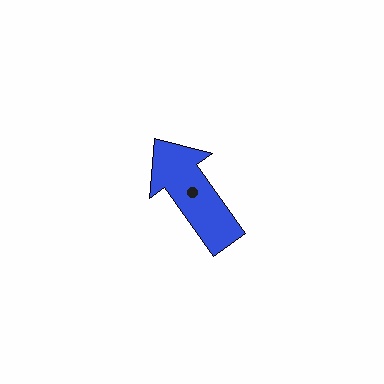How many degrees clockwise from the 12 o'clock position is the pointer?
Approximately 325 degrees.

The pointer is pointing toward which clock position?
Roughly 11 o'clock.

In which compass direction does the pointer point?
Northwest.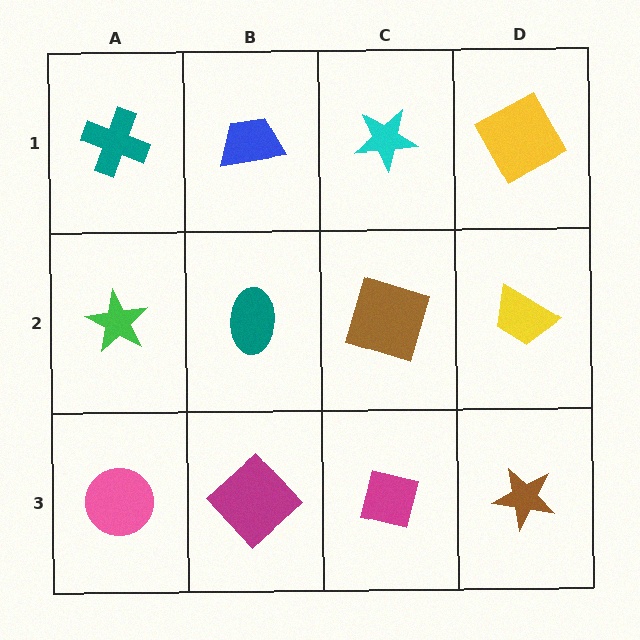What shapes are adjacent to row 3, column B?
A teal ellipse (row 2, column B), a pink circle (row 3, column A), a magenta square (row 3, column C).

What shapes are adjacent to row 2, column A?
A teal cross (row 1, column A), a pink circle (row 3, column A), a teal ellipse (row 2, column B).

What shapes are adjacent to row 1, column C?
A brown square (row 2, column C), a blue trapezoid (row 1, column B), a yellow square (row 1, column D).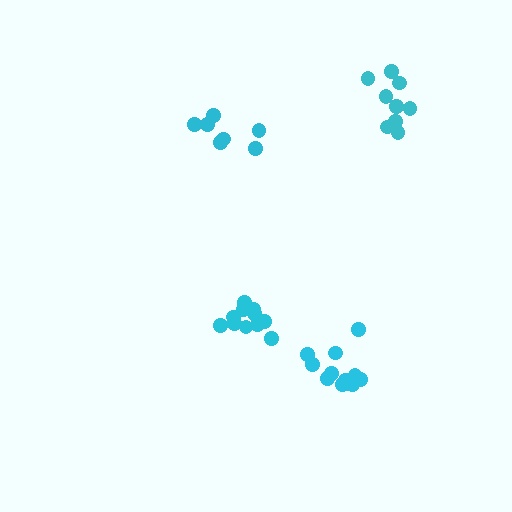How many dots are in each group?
Group 1: 9 dots, Group 2: 12 dots, Group 3: 7 dots, Group 4: 12 dots (40 total).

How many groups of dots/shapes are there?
There are 4 groups.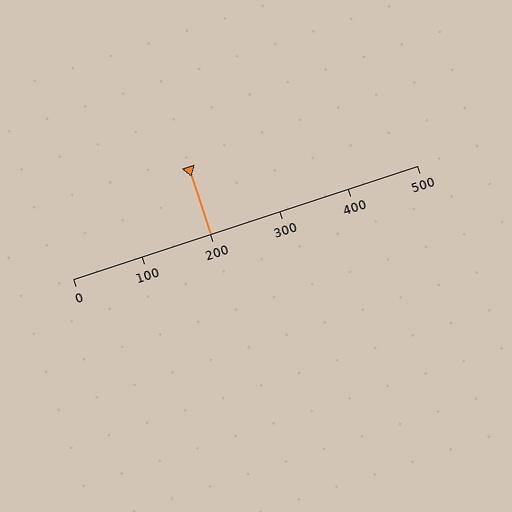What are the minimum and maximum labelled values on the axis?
The axis runs from 0 to 500.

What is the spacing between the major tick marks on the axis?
The major ticks are spaced 100 apart.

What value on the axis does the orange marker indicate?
The marker indicates approximately 200.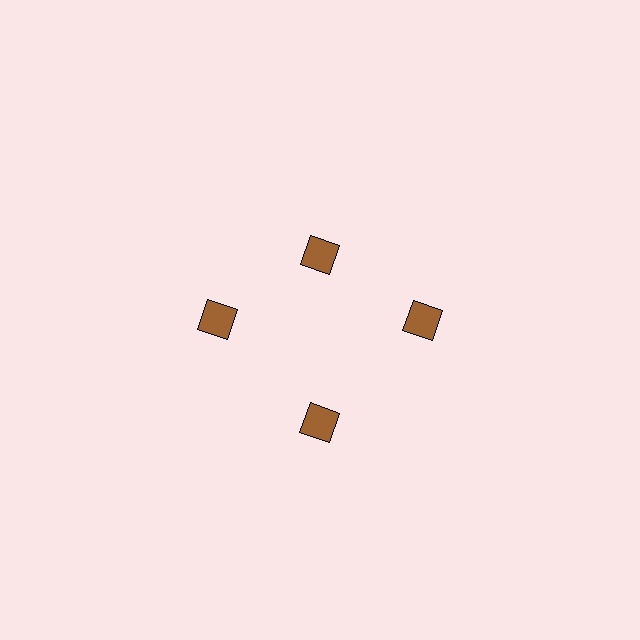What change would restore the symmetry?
The symmetry would be restored by moving it outward, back onto the ring so that all 4 squares sit at equal angles and equal distance from the center.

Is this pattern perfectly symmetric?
No. The 4 brown squares are arranged in a ring, but one element near the 12 o'clock position is pulled inward toward the center, breaking the 4-fold rotational symmetry.